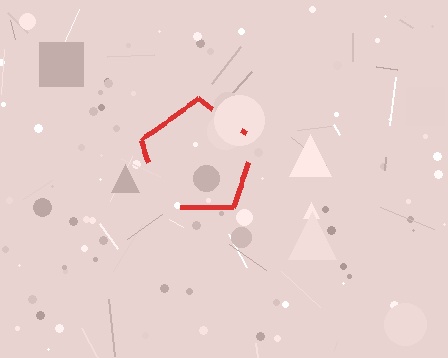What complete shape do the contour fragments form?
The contour fragments form a pentagon.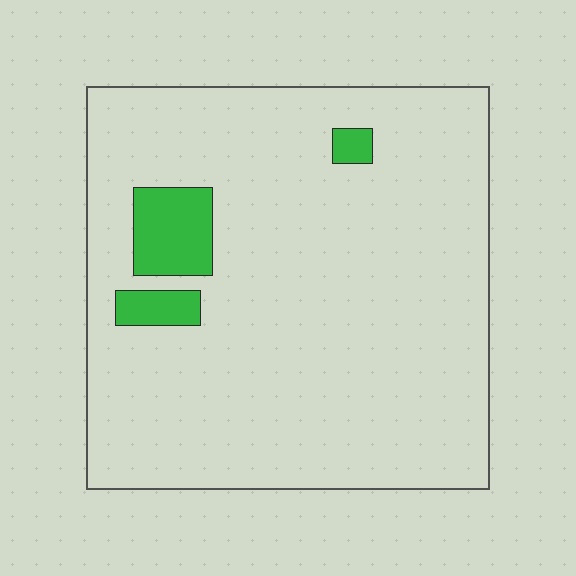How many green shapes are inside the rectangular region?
3.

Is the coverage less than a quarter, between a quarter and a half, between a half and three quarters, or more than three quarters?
Less than a quarter.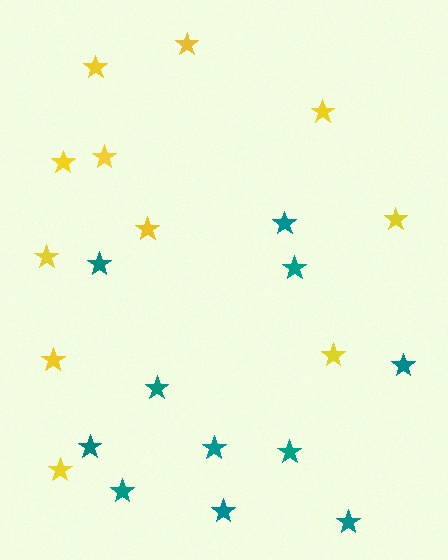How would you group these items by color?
There are 2 groups: one group of yellow stars (11) and one group of teal stars (11).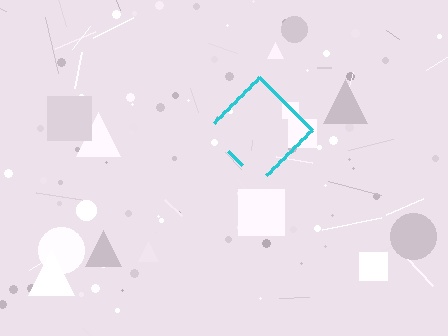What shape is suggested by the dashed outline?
The dashed outline suggests a diamond.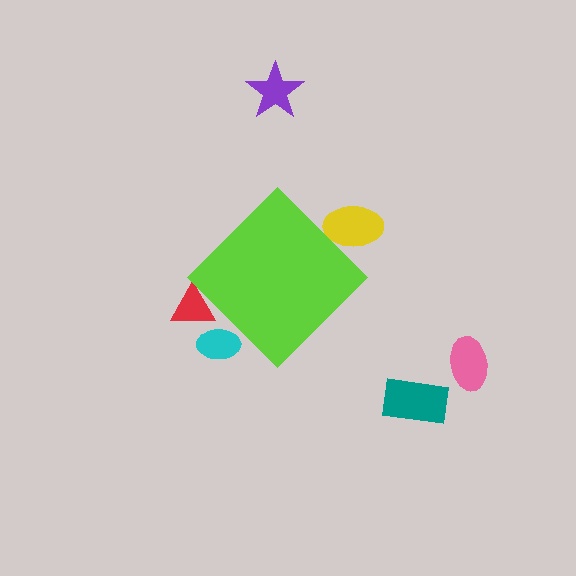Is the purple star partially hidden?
No, the purple star is fully visible.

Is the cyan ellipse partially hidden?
Yes, the cyan ellipse is partially hidden behind the lime diamond.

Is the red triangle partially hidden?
Yes, the red triangle is partially hidden behind the lime diamond.